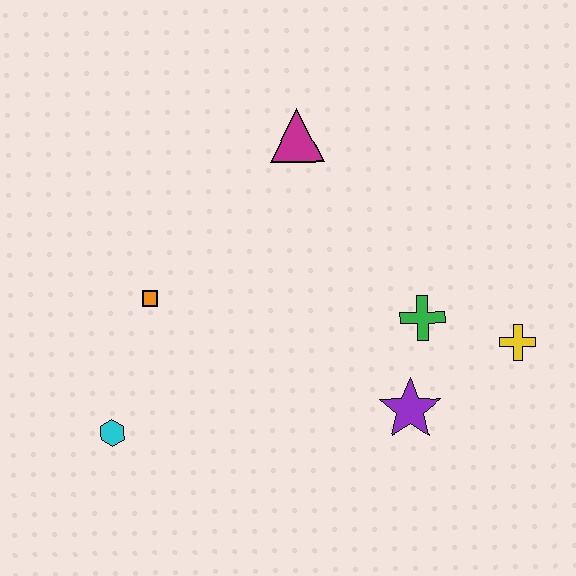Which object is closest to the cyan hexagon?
The orange square is closest to the cyan hexagon.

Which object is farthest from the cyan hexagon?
The yellow cross is farthest from the cyan hexagon.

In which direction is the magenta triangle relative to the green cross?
The magenta triangle is above the green cross.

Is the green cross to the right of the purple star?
Yes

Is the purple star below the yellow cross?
Yes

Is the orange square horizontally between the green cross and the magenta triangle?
No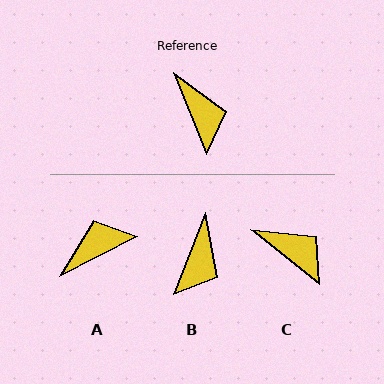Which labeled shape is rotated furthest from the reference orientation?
A, about 95 degrees away.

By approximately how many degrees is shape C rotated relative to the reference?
Approximately 30 degrees counter-clockwise.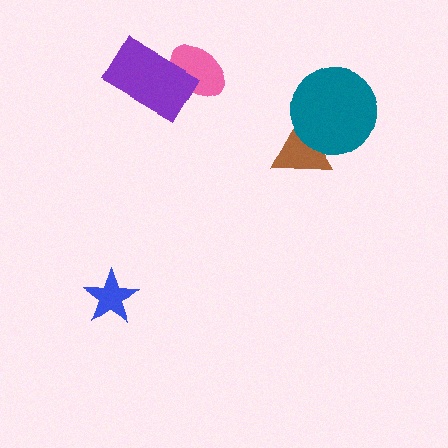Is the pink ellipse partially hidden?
Yes, it is partially covered by another shape.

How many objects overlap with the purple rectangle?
1 object overlaps with the purple rectangle.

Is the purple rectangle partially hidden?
No, no other shape covers it.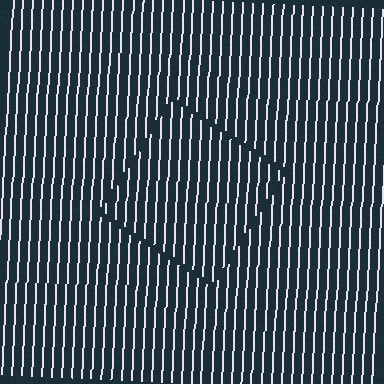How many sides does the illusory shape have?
4 sides — the line-ends trace a square.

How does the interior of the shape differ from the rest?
The interior of the shape contains the same grating, shifted by half a period — the contour is defined by the phase discontinuity where line-ends from the inner and outer gratings abut.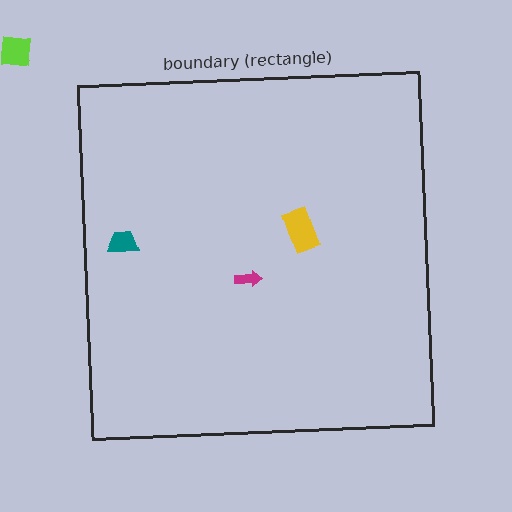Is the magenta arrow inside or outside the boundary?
Inside.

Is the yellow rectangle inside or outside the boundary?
Inside.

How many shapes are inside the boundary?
3 inside, 1 outside.